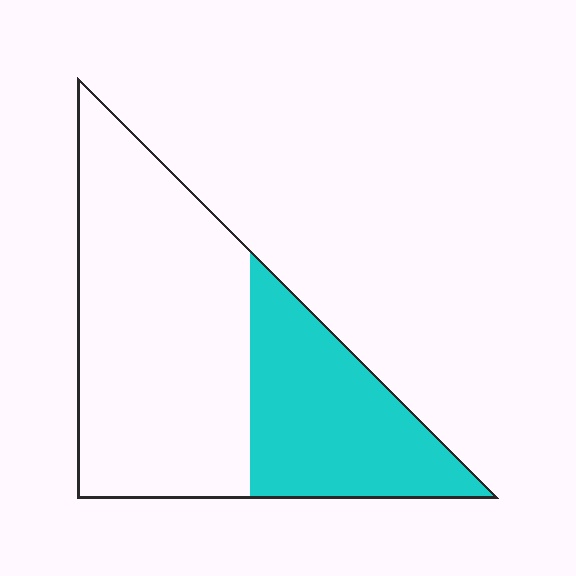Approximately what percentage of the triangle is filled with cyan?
Approximately 35%.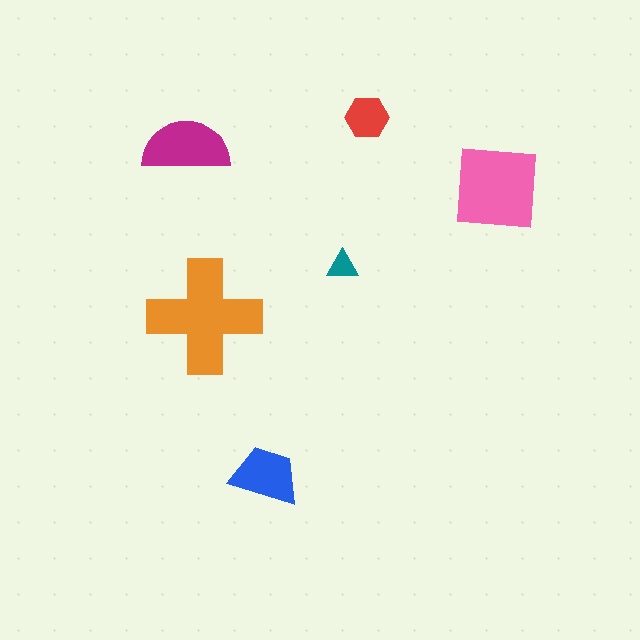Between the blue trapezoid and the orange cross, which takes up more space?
The orange cross.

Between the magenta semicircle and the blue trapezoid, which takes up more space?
The magenta semicircle.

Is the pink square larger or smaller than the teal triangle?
Larger.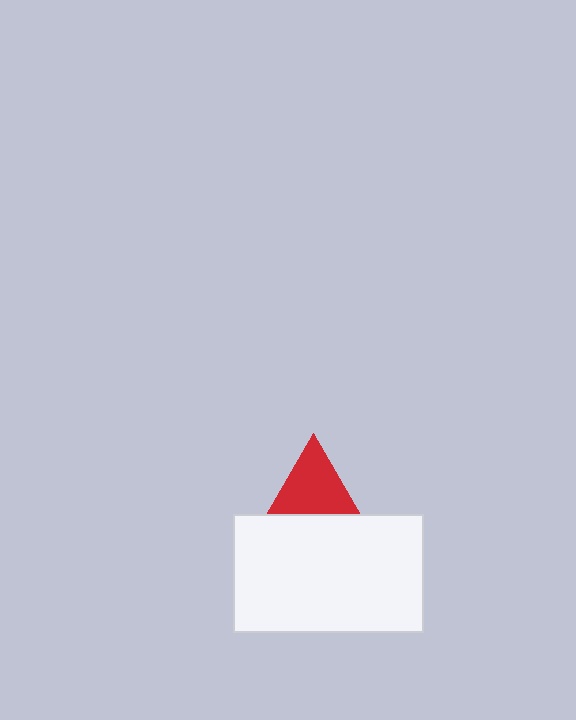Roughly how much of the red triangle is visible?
About half of it is visible (roughly 62%).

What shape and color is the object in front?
The object in front is a white rectangle.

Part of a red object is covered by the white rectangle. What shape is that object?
It is a triangle.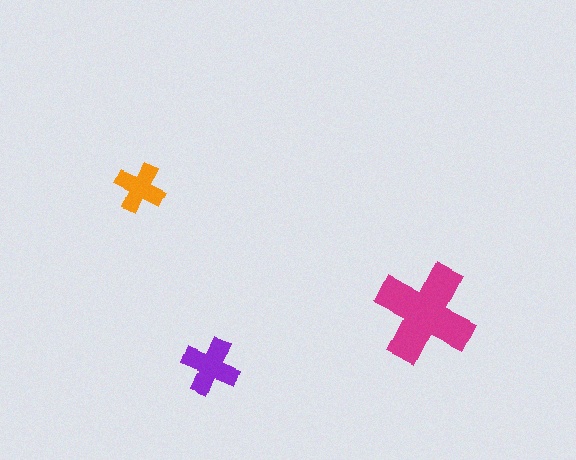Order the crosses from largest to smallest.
the magenta one, the purple one, the orange one.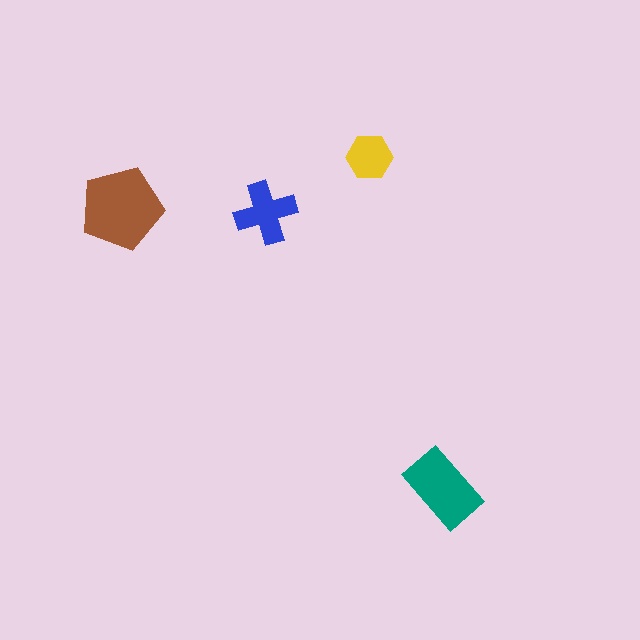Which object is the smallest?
The yellow hexagon.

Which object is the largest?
The brown pentagon.